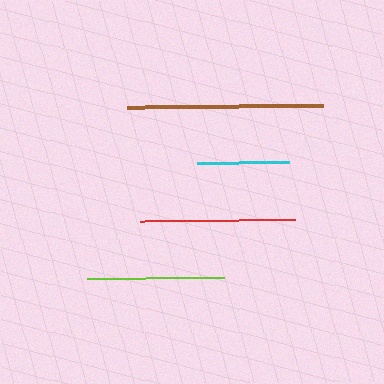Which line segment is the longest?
The brown line is the longest at approximately 196 pixels.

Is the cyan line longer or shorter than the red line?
The red line is longer than the cyan line.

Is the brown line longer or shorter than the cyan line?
The brown line is longer than the cyan line.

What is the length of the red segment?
The red segment is approximately 155 pixels long.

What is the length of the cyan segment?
The cyan segment is approximately 92 pixels long.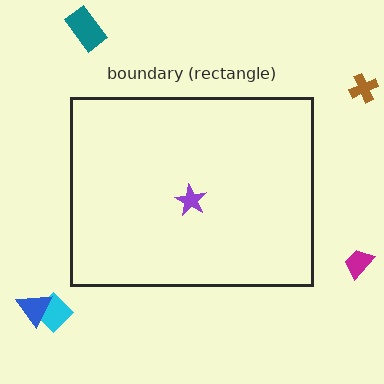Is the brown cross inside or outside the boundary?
Outside.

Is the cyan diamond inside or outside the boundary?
Outside.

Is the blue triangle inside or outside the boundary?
Outside.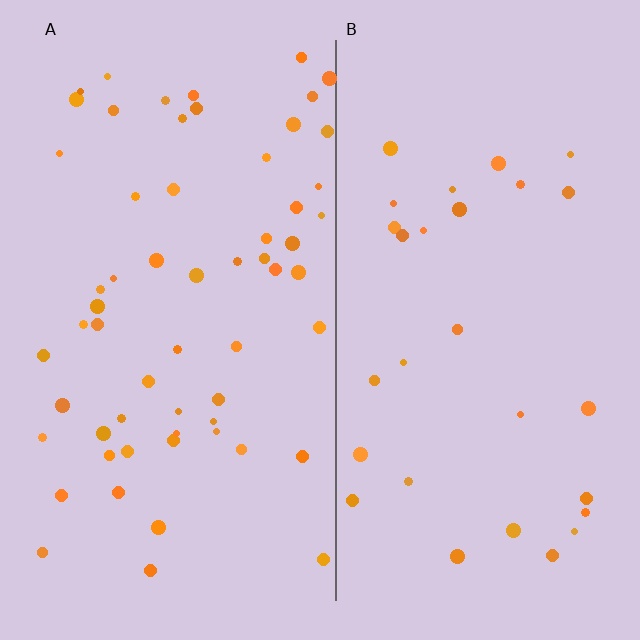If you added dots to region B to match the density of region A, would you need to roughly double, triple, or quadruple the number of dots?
Approximately double.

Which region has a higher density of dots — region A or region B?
A (the left).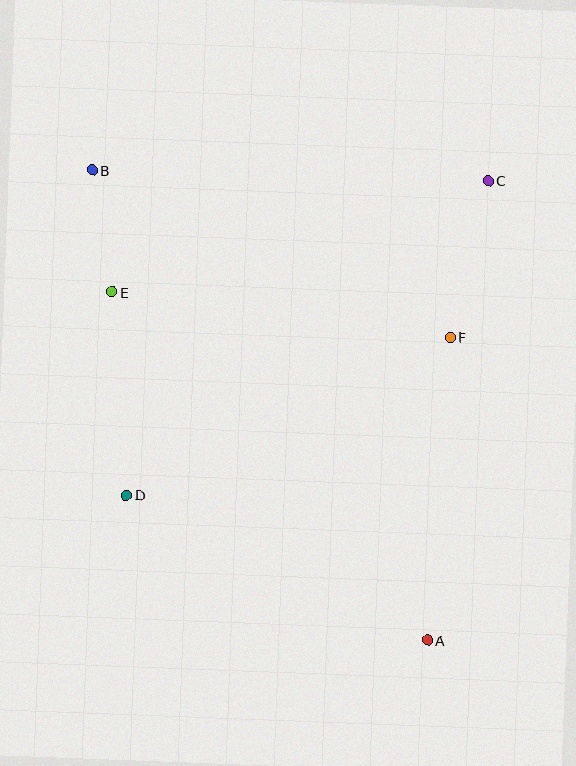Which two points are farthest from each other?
Points A and B are farthest from each other.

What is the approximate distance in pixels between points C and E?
The distance between C and E is approximately 392 pixels.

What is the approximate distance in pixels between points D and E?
The distance between D and E is approximately 204 pixels.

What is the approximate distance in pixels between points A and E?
The distance between A and E is approximately 470 pixels.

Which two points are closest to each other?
Points B and E are closest to each other.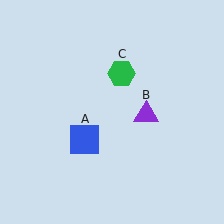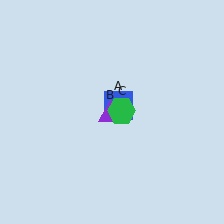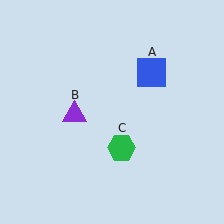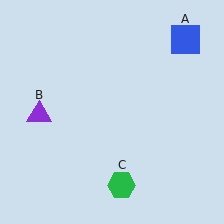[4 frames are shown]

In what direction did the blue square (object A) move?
The blue square (object A) moved up and to the right.